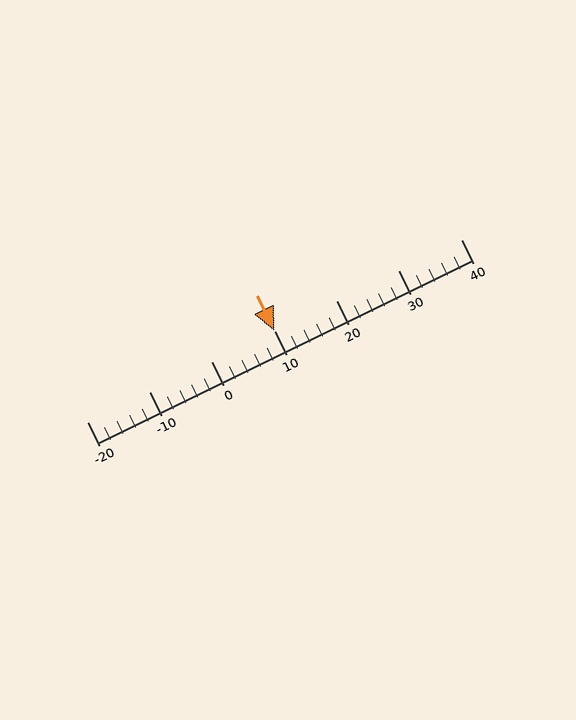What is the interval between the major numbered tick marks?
The major tick marks are spaced 10 units apart.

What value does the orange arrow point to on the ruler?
The orange arrow points to approximately 10.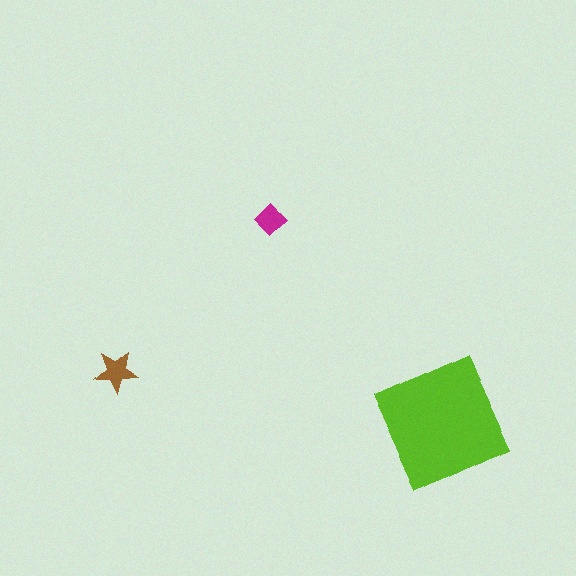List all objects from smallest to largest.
The magenta diamond, the brown star, the lime square.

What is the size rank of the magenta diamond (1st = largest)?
3rd.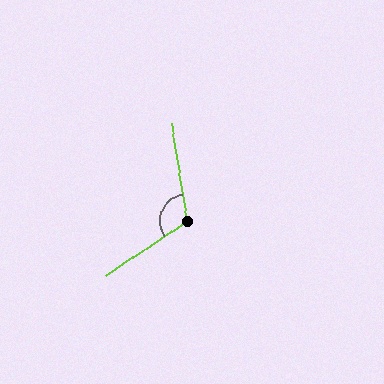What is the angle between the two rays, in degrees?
Approximately 115 degrees.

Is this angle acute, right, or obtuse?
It is obtuse.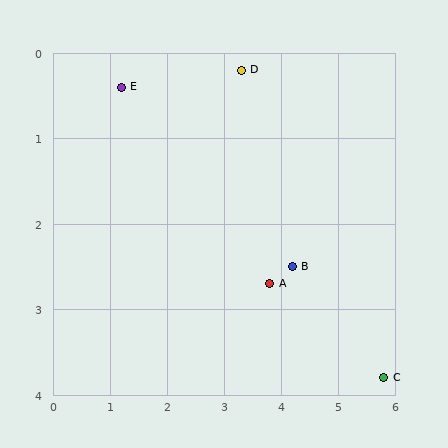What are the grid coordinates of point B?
Point B is at approximately (4.2, 2.5).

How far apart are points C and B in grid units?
Points C and B are about 2.1 grid units apart.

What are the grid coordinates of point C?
Point C is at approximately (5.8, 3.8).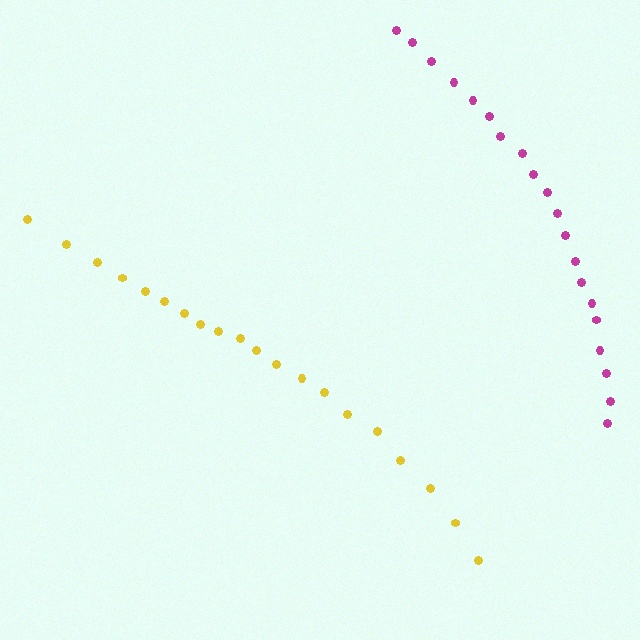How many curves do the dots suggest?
There are 2 distinct paths.